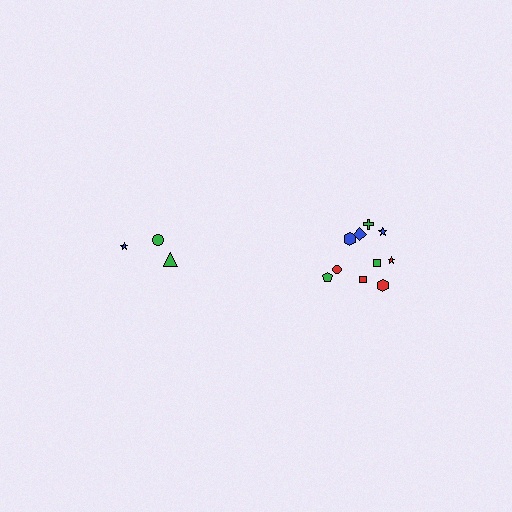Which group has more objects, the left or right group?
The right group.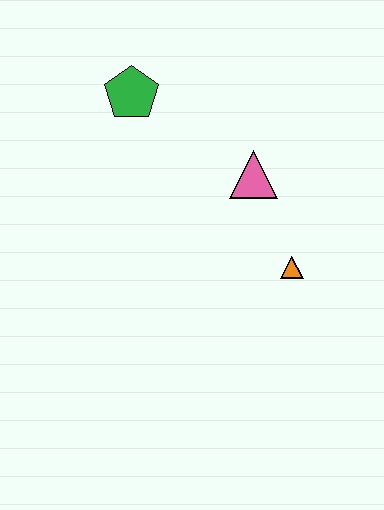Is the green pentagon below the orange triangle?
No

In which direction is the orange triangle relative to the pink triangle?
The orange triangle is below the pink triangle.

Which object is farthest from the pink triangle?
The green pentagon is farthest from the pink triangle.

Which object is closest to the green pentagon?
The pink triangle is closest to the green pentagon.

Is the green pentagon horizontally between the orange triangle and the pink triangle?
No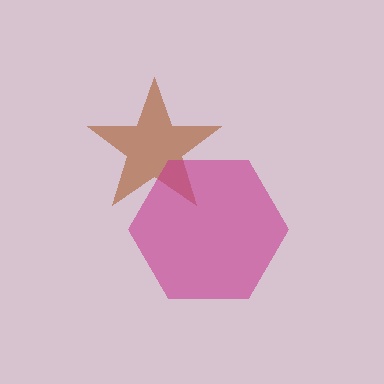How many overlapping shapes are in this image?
There are 2 overlapping shapes in the image.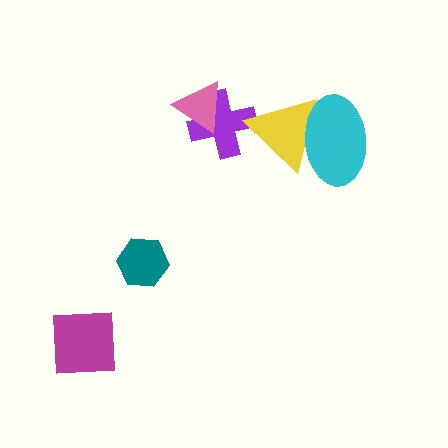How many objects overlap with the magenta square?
0 objects overlap with the magenta square.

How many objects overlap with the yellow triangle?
2 objects overlap with the yellow triangle.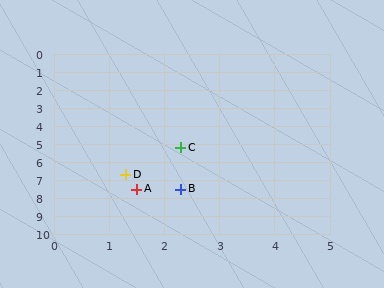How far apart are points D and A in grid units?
Points D and A are about 0.8 grid units apart.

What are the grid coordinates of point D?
Point D is at approximately (1.3, 6.7).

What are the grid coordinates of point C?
Point C is at approximately (2.3, 5.2).